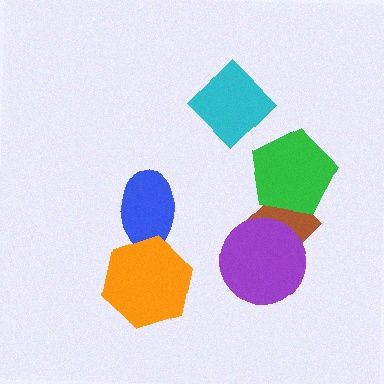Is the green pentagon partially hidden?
No, no other shape covers it.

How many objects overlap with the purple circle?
1 object overlaps with the purple circle.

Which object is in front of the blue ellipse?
The orange hexagon is in front of the blue ellipse.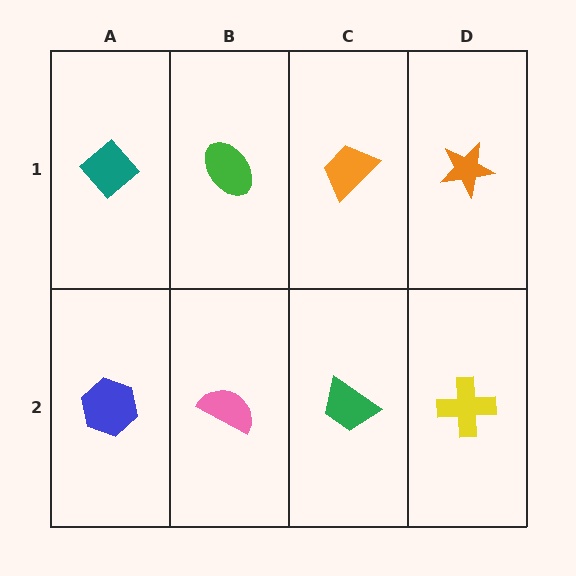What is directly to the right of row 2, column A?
A pink semicircle.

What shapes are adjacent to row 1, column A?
A blue hexagon (row 2, column A), a green ellipse (row 1, column B).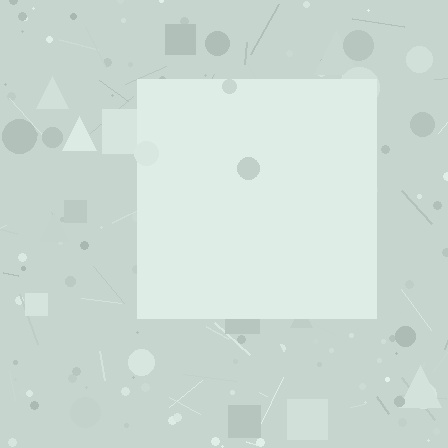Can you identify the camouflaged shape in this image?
The camouflaged shape is a square.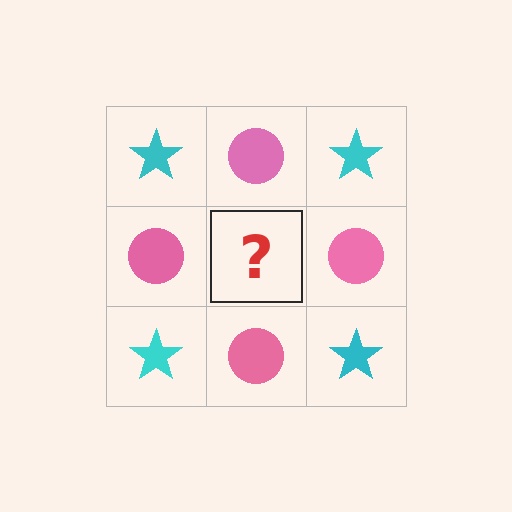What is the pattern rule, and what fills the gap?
The rule is that it alternates cyan star and pink circle in a checkerboard pattern. The gap should be filled with a cyan star.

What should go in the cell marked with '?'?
The missing cell should contain a cyan star.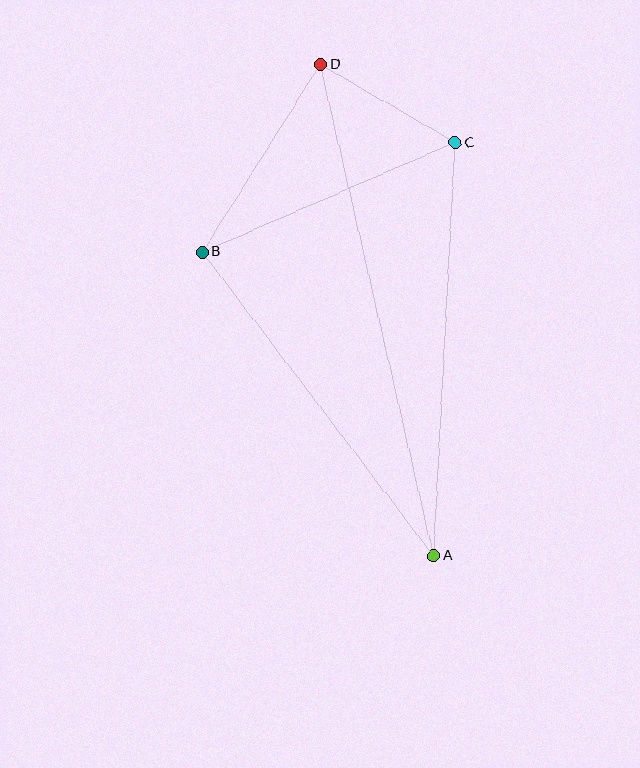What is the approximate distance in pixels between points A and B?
The distance between A and B is approximately 382 pixels.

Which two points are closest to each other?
Points C and D are closest to each other.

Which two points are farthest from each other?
Points A and D are farthest from each other.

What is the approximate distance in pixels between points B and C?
The distance between B and C is approximately 276 pixels.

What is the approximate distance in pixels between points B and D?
The distance between B and D is approximately 222 pixels.